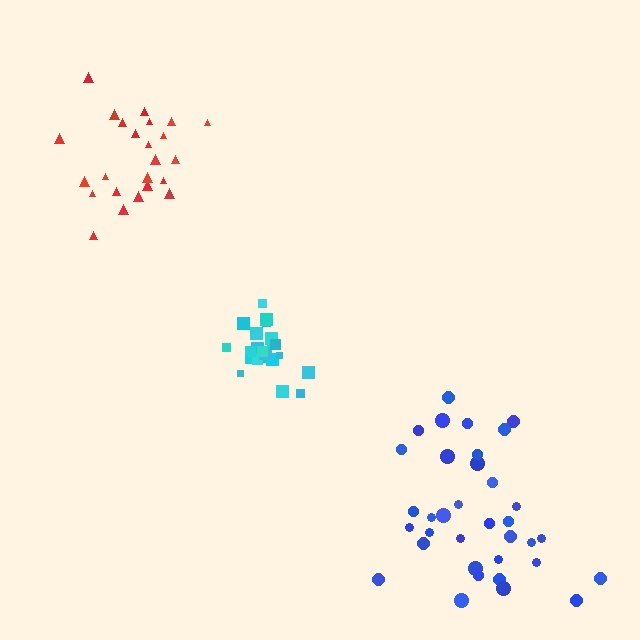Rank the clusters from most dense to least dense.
cyan, red, blue.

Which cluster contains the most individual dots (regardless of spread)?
Blue (35).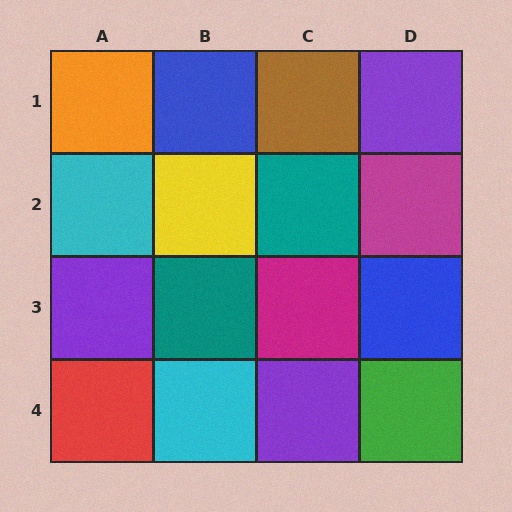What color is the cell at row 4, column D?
Green.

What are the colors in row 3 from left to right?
Purple, teal, magenta, blue.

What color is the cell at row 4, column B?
Cyan.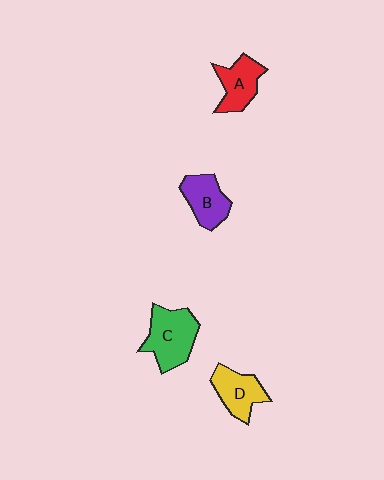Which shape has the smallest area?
Shape B (purple).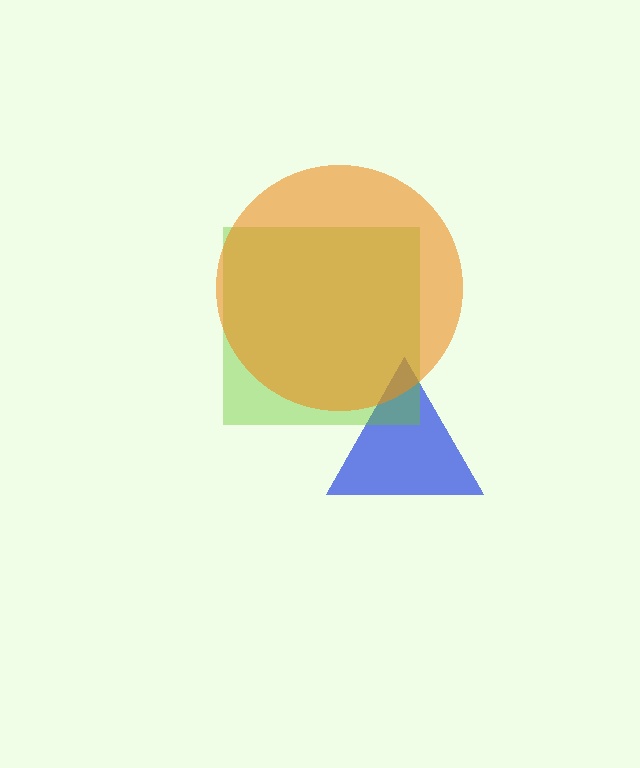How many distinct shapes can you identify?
There are 3 distinct shapes: a blue triangle, a lime square, an orange circle.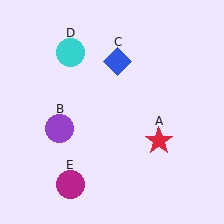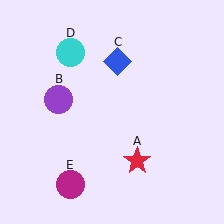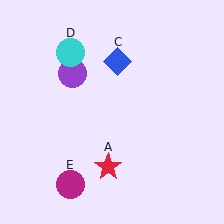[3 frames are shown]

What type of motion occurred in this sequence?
The red star (object A), purple circle (object B) rotated clockwise around the center of the scene.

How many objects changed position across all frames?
2 objects changed position: red star (object A), purple circle (object B).